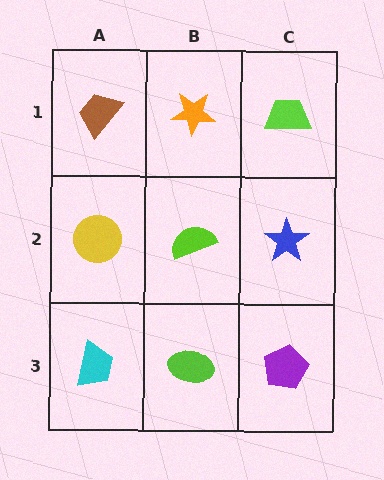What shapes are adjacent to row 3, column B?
A lime semicircle (row 2, column B), a cyan trapezoid (row 3, column A), a purple pentagon (row 3, column C).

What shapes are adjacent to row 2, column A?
A brown trapezoid (row 1, column A), a cyan trapezoid (row 3, column A), a lime semicircle (row 2, column B).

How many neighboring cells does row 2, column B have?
4.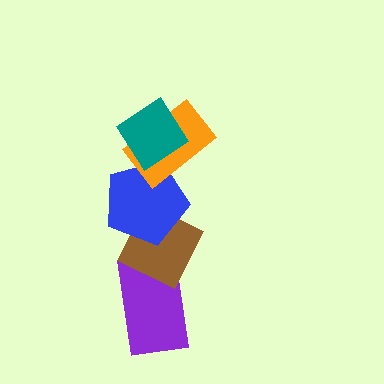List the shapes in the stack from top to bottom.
From top to bottom: the teal diamond, the orange rectangle, the blue pentagon, the brown diamond, the purple rectangle.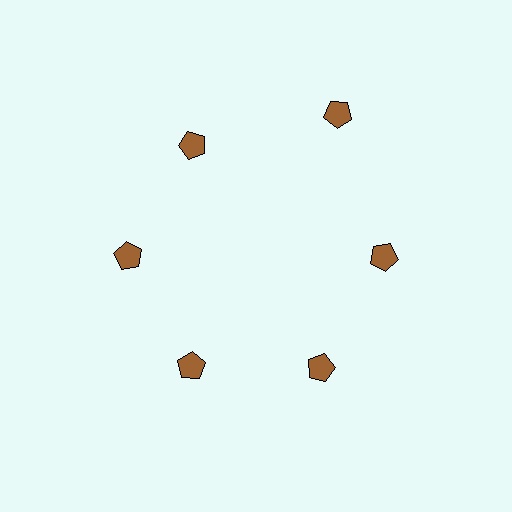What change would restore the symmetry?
The symmetry would be restored by moving it inward, back onto the ring so that all 6 pentagons sit at equal angles and equal distance from the center.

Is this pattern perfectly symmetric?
No. The 6 brown pentagons are arranged in a ring, but one element near the 1 o'clock position is pushed outward from the center, breaking the 6-fold rotational symmetry.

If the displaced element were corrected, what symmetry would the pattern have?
It would have 6-fold rotational symmetry — the pattern would map onto itself every 60 degrees.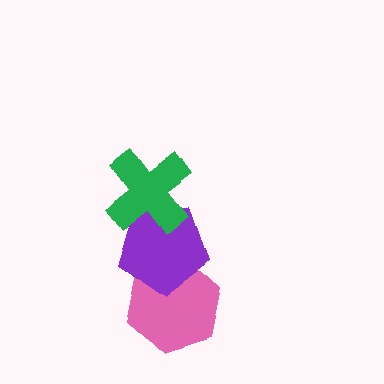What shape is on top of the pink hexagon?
The purple pentagon is on top of the pink hexagon.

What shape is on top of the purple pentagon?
The green cross is on top of the purple pentagon.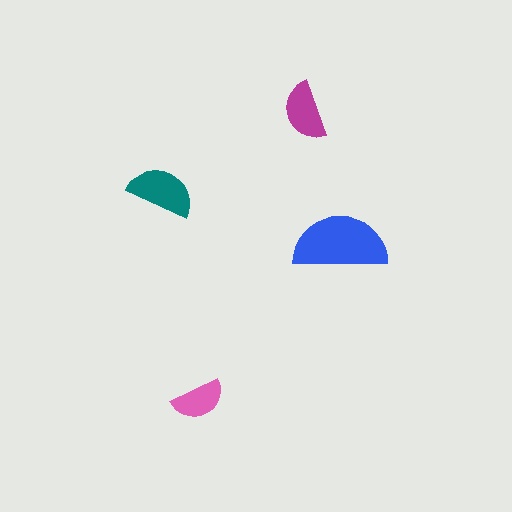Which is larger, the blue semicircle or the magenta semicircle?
The blue one.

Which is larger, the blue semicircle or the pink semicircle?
The blue one.